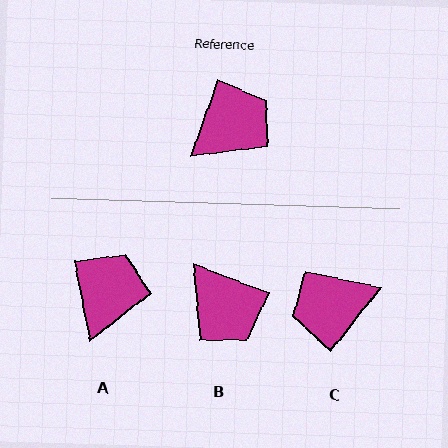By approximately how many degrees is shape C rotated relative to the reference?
Approximately 161 degrees counter-clockwise.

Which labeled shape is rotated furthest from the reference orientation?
C, about 161 degrees away.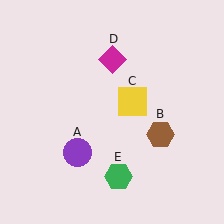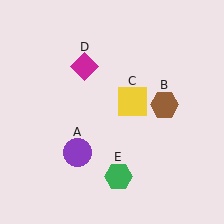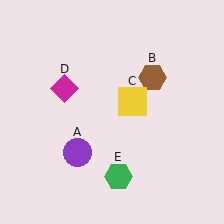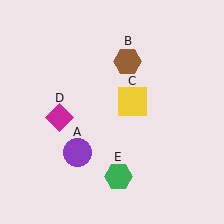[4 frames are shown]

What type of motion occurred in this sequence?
The brown hexagon (object B), magenta diamond (object D) rotated counterclockwise around the center of the scene.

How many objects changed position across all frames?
2 objects changed position: brown hexagon (object B), magenta diamond (object D).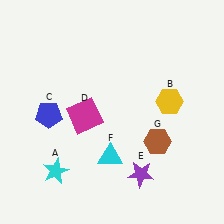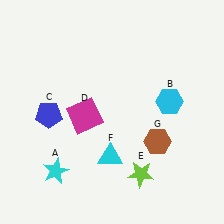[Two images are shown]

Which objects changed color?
B changed from yellow to cyan. E changed from purple to lime.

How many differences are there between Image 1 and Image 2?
There are 2 differences between the two images.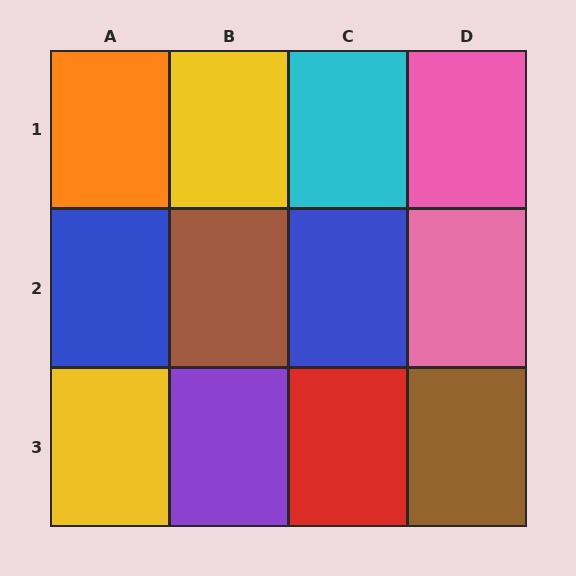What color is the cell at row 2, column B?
Brown.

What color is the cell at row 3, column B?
Purple.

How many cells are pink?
2 cells are pink.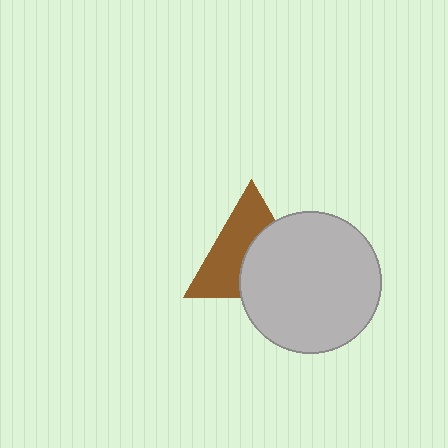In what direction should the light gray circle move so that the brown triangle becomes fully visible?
The light gray circle should move toward the lower-right. That is the shortest direction to clear the overlap and leave the brown triangle fully visible.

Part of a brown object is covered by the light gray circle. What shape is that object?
It is a triangle.